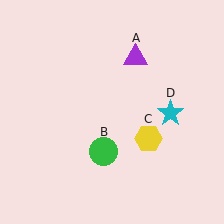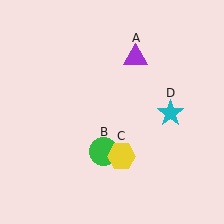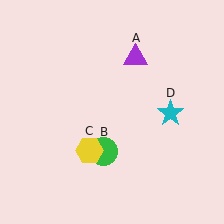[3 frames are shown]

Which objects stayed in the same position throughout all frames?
Purple triangle (object A) and green circle (object B) and cyan star (object D) remained stationary.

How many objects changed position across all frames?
1 object changed position: yellow hexagon (object C).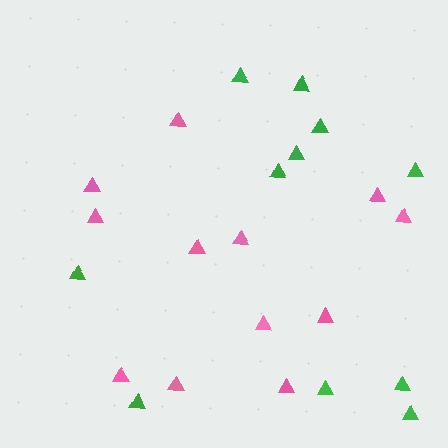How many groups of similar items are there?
There are 2 groups: one group of pink triangles (12) and one group of green triangles (11).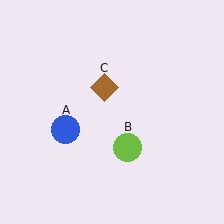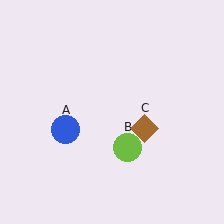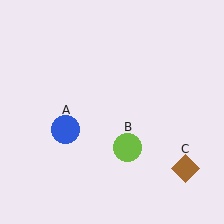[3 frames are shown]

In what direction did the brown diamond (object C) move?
The brown diamond (object C) moved down and to the right.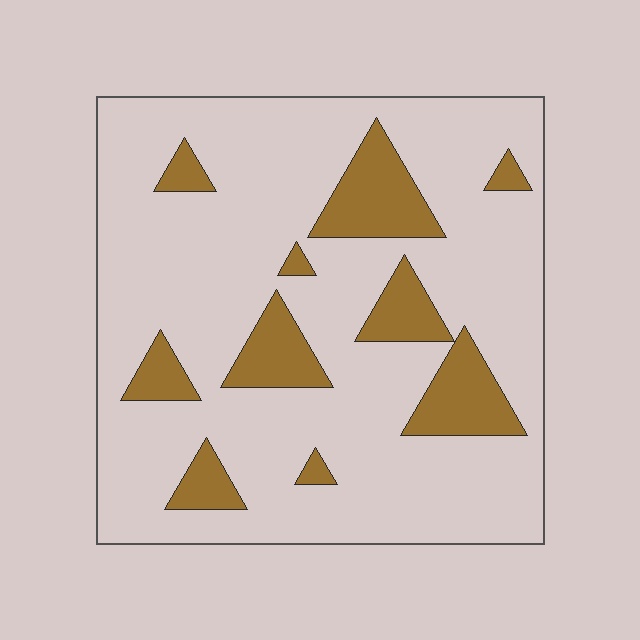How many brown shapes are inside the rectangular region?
10.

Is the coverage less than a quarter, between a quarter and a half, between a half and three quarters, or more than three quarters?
Less than a quarter.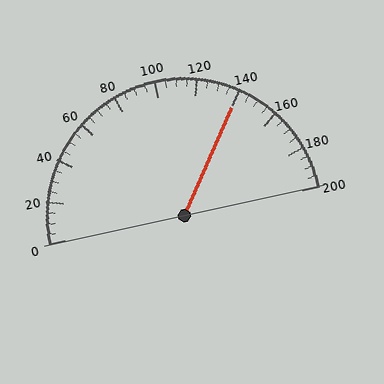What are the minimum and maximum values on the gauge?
The gauge ranges from 0 to 200.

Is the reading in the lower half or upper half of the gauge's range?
The reading is in the upper half of the range (0 to 200).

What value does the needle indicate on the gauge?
The needle indicates approximately 140.